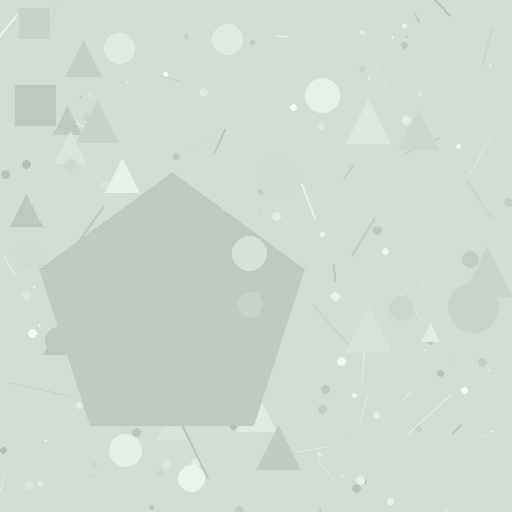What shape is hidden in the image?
A pentagon is hidden in the image.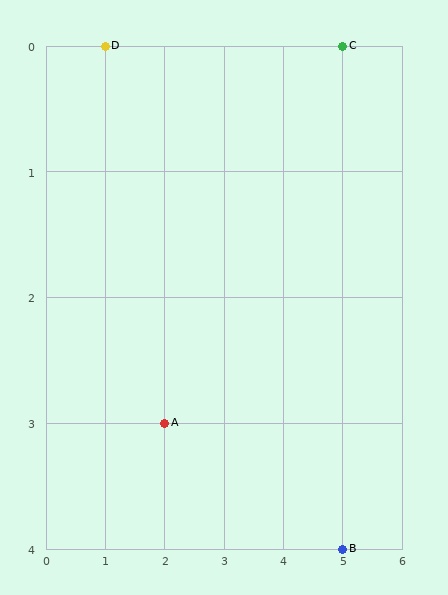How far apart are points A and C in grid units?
Points A and C are 3 columns and 3 rows apart (about 4.2 grid units diagonally).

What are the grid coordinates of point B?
Point B is at grid coordinates (5, 4).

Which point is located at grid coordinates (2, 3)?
Point A is at (2, 3).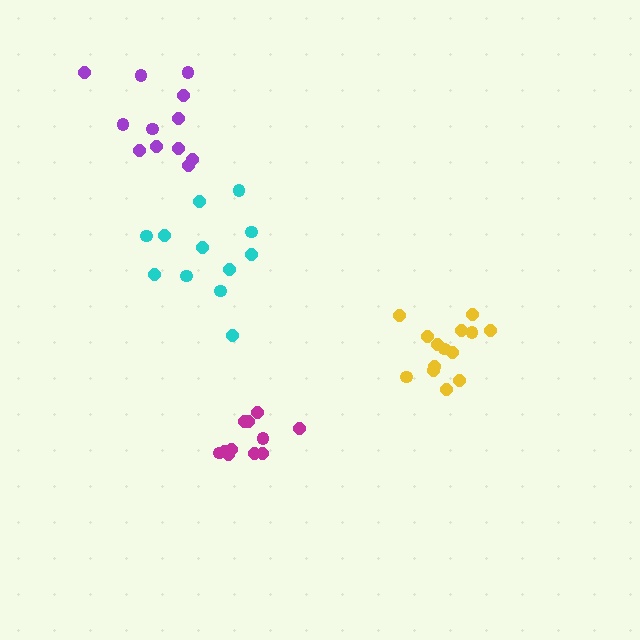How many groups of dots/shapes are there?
There are 4 groups.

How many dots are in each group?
Group 1: 11 dots, Group 2: 12 dots, Group 3: 14 dots, Group 4: 12 dots (49 total).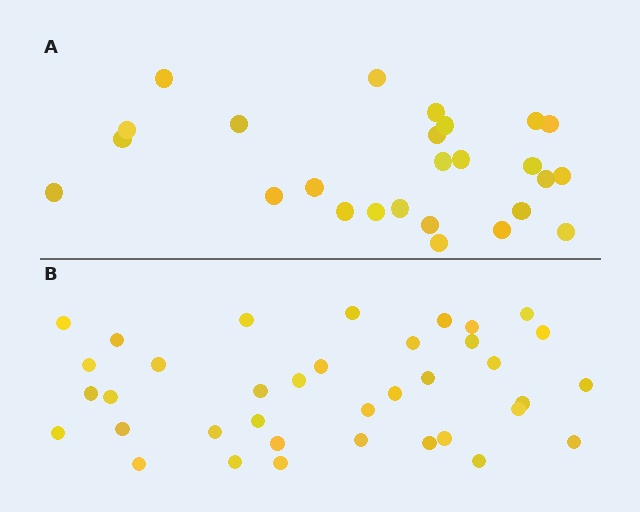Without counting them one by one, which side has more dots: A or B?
Region B (the bottom region) has more dots.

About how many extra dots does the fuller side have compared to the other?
Region B has roughly 12 or so more dots than region A.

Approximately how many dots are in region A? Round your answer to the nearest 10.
About 30 dots. (The exact count is 26, which rounds to 30.)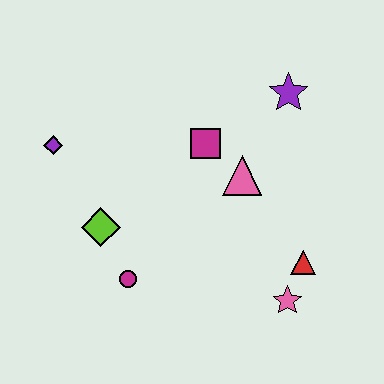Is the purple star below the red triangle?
No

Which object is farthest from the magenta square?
The pink star is farthest from the magenta square.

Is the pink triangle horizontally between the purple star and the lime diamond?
Yes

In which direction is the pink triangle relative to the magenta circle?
The pink triangle is to the right of the magenta circle.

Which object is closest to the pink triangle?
The magenta square is closest to the pink triangle.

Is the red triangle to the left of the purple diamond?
No